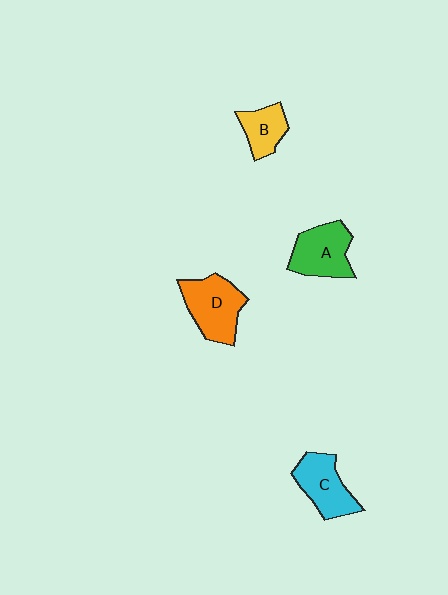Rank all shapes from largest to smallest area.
From largest to smallest: D (orange), A (green), C (cyan), B (yellow).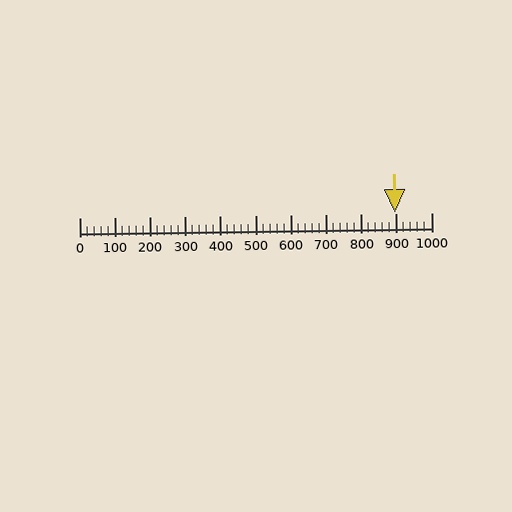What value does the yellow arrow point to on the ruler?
The yellow arrow points to approximately 898.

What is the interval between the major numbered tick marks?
The major tick marks are spaced 100 units apart.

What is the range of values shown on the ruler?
The ruler shows values from 0 to 1000.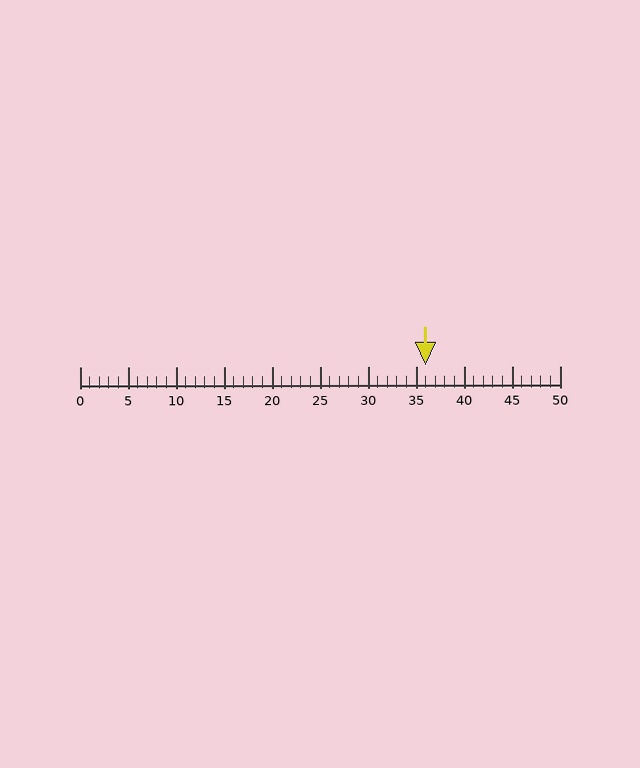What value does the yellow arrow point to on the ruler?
The yellow arrow points to approximately 36.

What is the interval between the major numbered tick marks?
The major tick marks are spaced 5 units apart.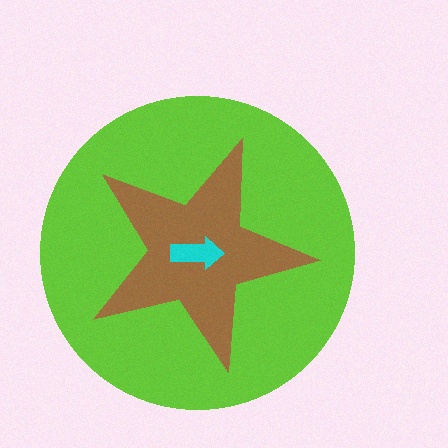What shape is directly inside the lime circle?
The brown star.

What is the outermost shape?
The lime circle.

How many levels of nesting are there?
3.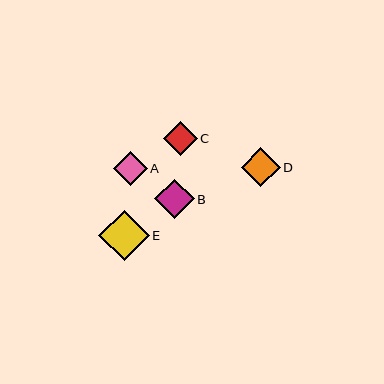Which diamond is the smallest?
Diamond A is the smallest with a size of approximately 34 pixels.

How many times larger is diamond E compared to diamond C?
Diamond E is approximately 1.5 times the size of diamond C.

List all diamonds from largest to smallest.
From largest to smallest: E, B, D, C, A.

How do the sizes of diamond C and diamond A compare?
Diamond C and diamond A are approximately the same size.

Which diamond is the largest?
Diamond E is the largest with a size of approximately 50 pixels.